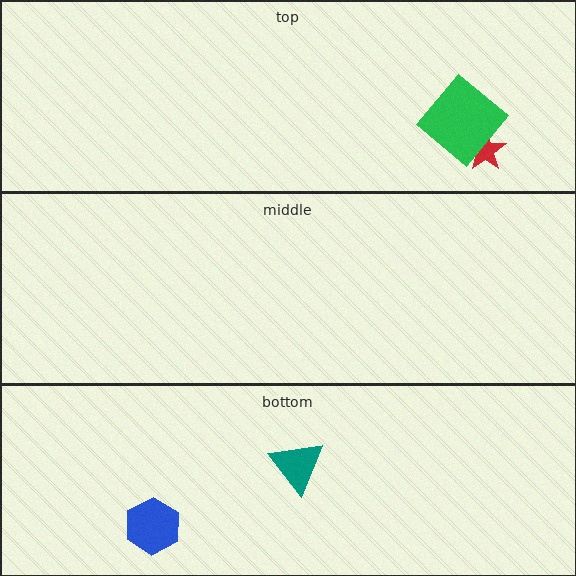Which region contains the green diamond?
The top region.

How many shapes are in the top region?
2.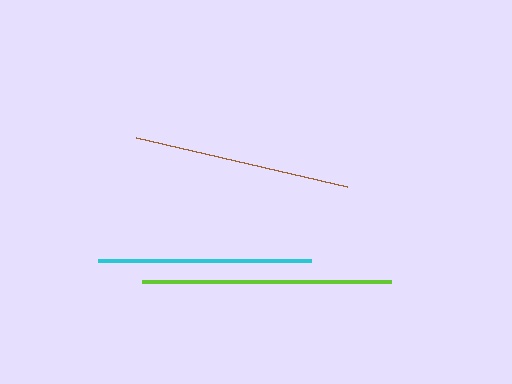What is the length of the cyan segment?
The cyan segment is approximately 213 pixels long.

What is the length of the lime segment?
The lime segment is approximately 249 pixels long.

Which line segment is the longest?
The lime line is the longest at approximately 249 pixels.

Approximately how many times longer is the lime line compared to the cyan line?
The lime line is approximately 1.2 times the length of the cyan line.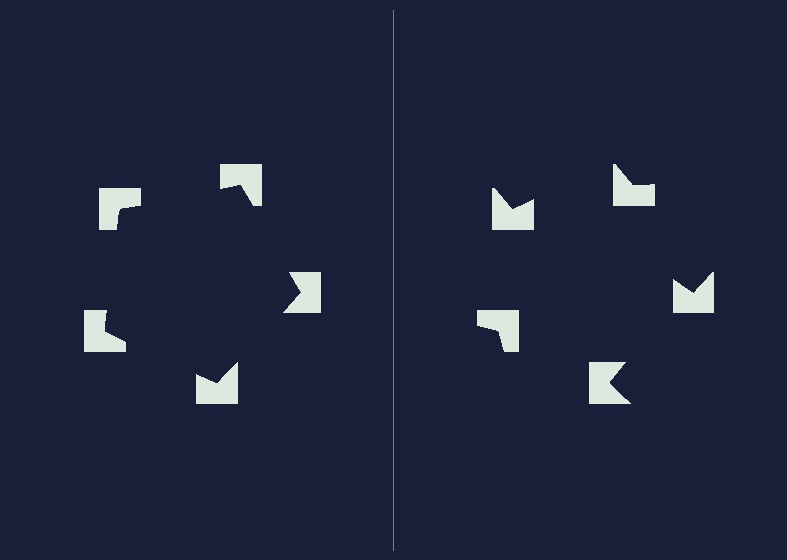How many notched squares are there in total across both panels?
10 — 5 on each side.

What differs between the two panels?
The notched squares are positioned identically on both sides; only the wedge orientations differ. On the left they align to a pentagon; on the right they are misaligned.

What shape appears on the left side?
An illusory pentagon.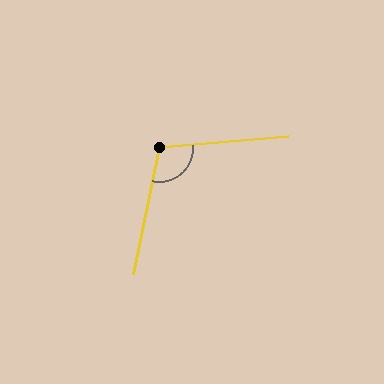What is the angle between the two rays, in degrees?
Approximately 107 degrees.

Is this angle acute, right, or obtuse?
It is obtuse.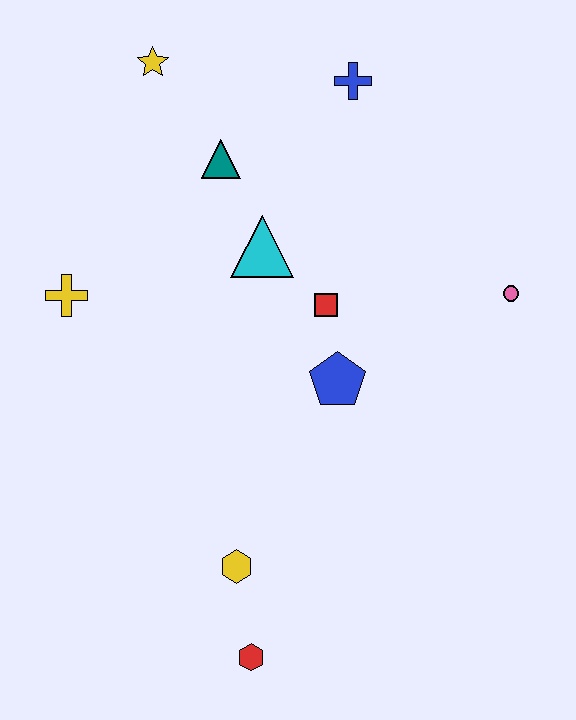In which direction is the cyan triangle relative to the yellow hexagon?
The cyan triangle is above the yellow hexagon.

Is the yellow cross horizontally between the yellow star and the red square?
No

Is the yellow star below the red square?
No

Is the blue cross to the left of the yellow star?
No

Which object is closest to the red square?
The blue pentagon is closest to the red square.